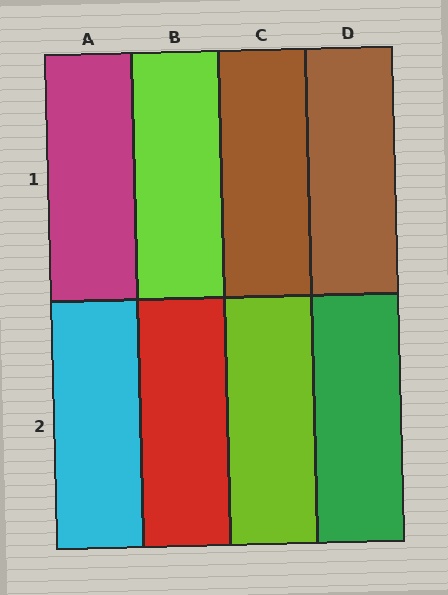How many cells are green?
1 cell is green.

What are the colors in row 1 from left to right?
Magenta, lime, brown, brown.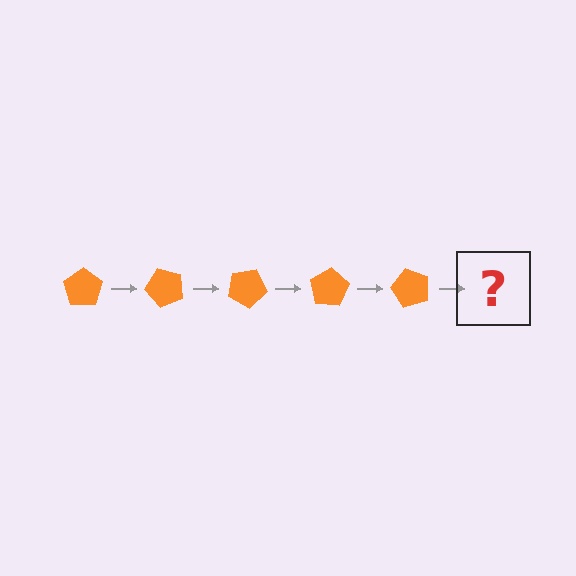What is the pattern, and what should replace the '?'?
The pattern is that the pentagon rotates 50 degrees each step. The '?' should be an orange pentagon rotated 250 degrees.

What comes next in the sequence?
The next element should be an orange pentagon rotated 250 degrees.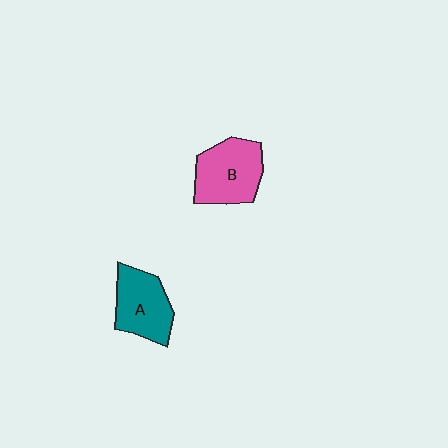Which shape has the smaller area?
Shape A (teal).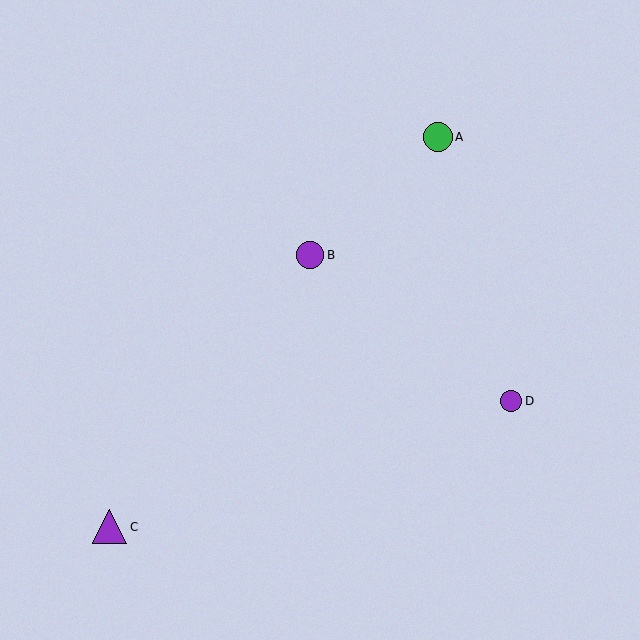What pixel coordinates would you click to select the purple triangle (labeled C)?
Click at (110, 527) to select the purple triangle C.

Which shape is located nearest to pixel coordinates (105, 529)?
The purple triangle (labeled C) at (110, 527) is nearest to that location.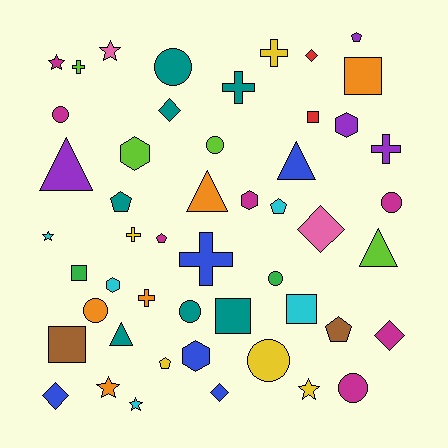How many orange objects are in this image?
There are 5 orange objects.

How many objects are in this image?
There are 50 objects.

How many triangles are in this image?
There are 5 triangles.